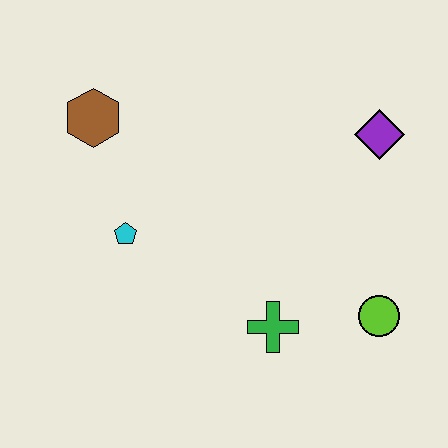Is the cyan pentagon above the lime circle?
Yes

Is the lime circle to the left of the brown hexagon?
No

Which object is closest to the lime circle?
The green cross is closest to the lime circle.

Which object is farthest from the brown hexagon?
The lime circle is farthest from the brown hexagon.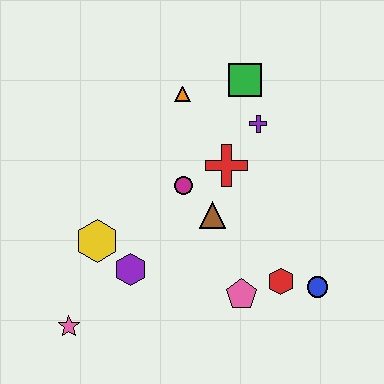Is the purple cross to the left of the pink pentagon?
No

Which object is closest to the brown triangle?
The magenta circle is closest to the brown triangle.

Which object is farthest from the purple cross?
The pink star is farthest from the purple cross.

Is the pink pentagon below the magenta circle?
Yes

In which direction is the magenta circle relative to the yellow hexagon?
The magenta circle is to the right of the yellow hexagon.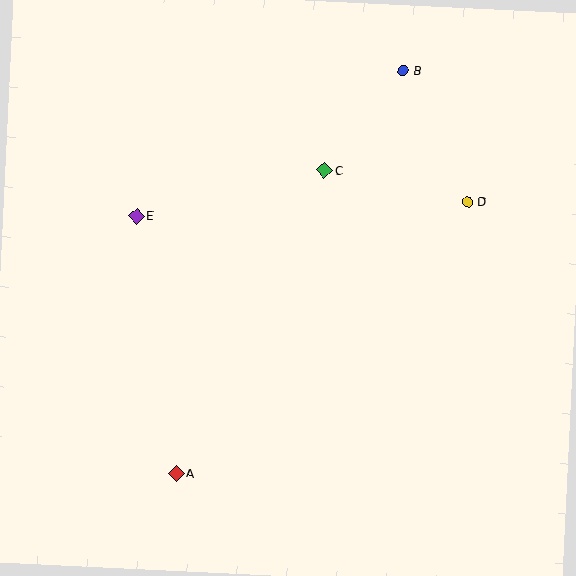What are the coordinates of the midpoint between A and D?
The midpoint between A and D is at (322, 337).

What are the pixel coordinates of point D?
Point D is at (467, 202).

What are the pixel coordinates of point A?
Point A is at (176, 473).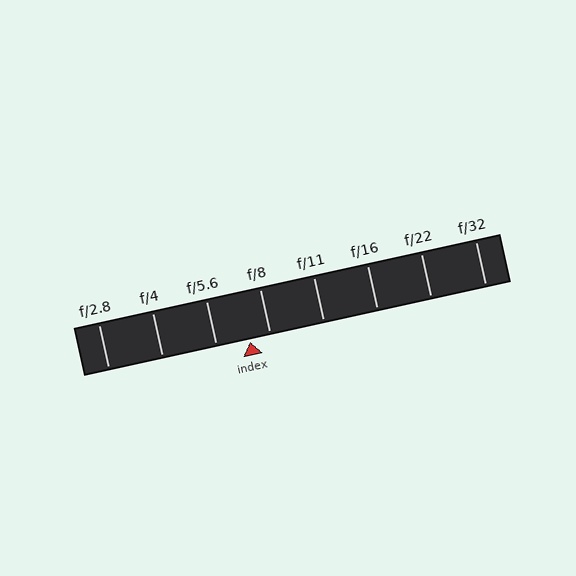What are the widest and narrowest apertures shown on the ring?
The widest aperture shown is f/2.8 and the narrowest is f/32.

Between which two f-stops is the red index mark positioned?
The index mark is between f/5.6 and f/8.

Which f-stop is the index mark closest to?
The index mark is closest to f/8.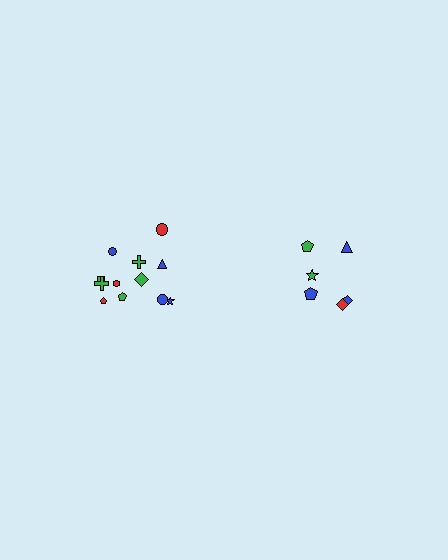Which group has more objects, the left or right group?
The left group.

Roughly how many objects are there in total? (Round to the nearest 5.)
Roughly 20 objects in total.